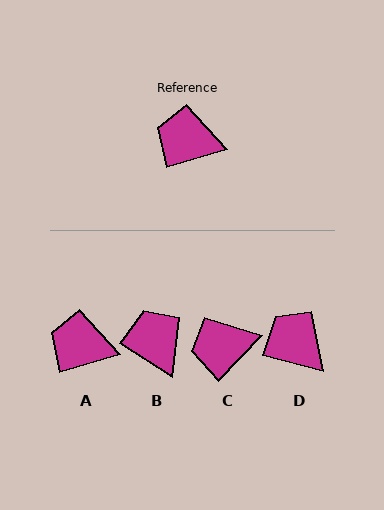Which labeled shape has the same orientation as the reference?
A.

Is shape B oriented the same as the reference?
No, it is off by about 49 degrees.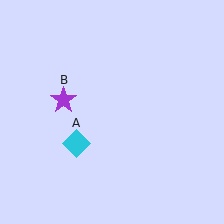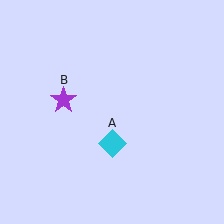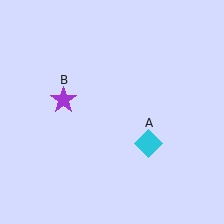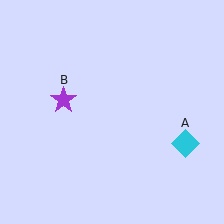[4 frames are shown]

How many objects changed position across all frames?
1 object changed position: cyan diamond (object A).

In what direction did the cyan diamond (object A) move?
The cyan diamond (object A) moved right.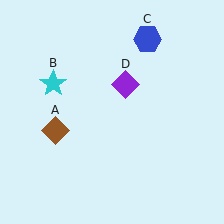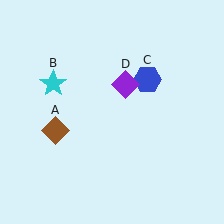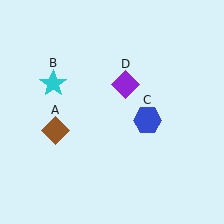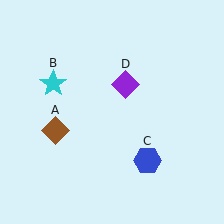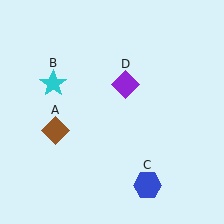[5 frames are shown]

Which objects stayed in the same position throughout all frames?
Brown diamond (object A) and cyan star (object B) and purple diamond (object D) remained stationary.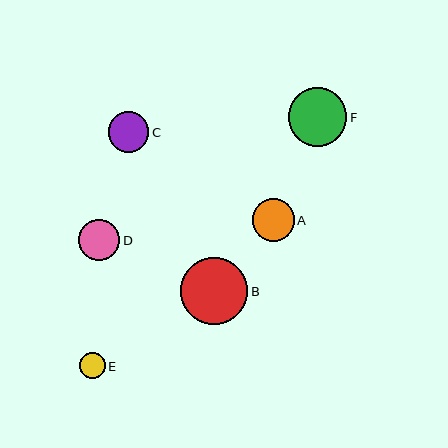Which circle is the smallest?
Circle E is the smallest with a size of approximately 26 pixels.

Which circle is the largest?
Circle B is the largest with a size of approximately 67 pixels.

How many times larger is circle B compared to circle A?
Circle B is approximately 1.6 times the size of circle A.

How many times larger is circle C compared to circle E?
Circle C is approximately 1.6 times the size of circle E.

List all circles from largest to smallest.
From largest to smallest: B, F, A, C, D, E.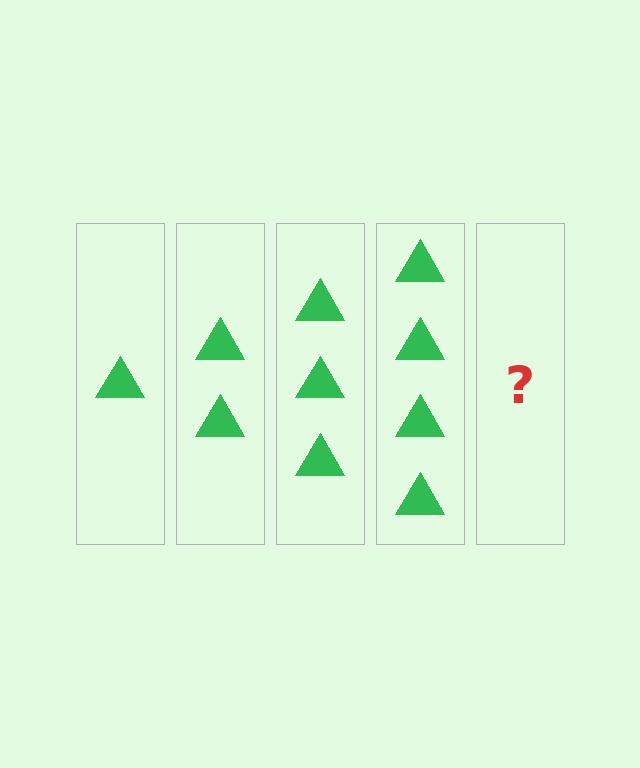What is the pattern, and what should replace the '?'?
The pattern is that each step adds one more triangle. The '?' should be 5 triangles.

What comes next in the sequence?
The next element should be 5 triangles.